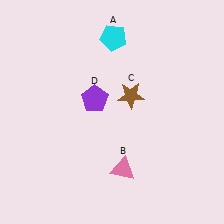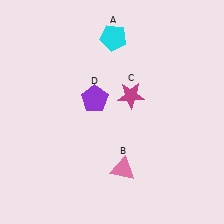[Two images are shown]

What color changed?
The star (C) changed from brown in Image 1 to magenta in Image 2.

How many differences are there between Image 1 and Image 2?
There is 1 difference between the two images.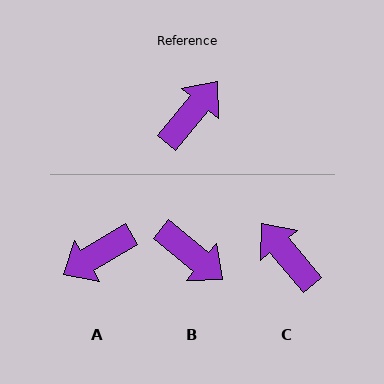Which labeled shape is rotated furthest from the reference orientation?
A, about 160 degrees away.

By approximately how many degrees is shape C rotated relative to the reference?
Approximately 79 degrees counter-clockwise.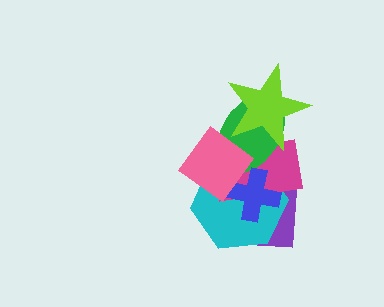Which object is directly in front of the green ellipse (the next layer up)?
The blue cross is directly in front of the green ellipse.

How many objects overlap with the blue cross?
5 objects overlap with the blue cross.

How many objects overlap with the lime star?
2 objects overlap with the lime star.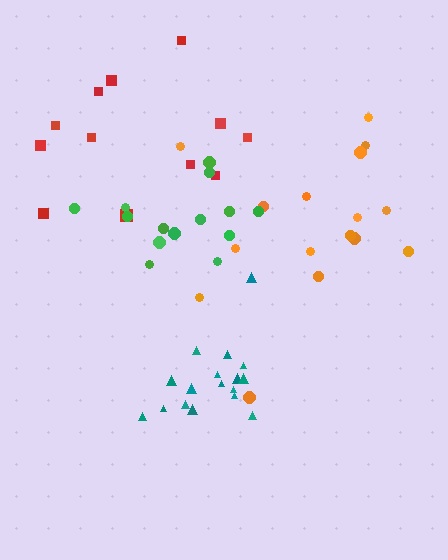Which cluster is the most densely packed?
Teal.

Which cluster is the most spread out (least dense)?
Red.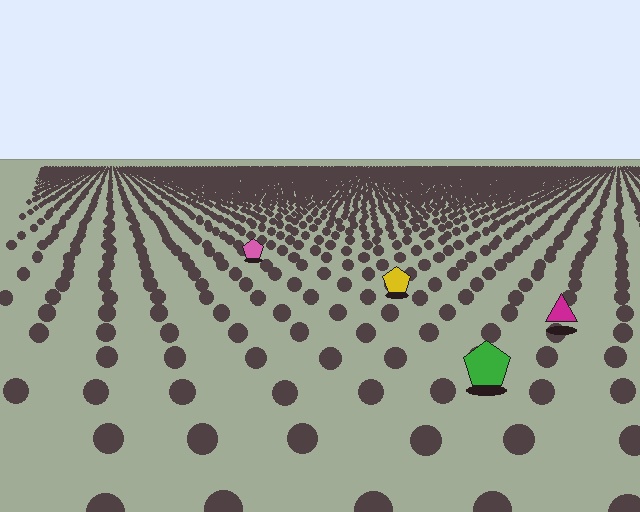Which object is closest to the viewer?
The green pentagon is closest. The texture marks near it are larger and more spread out.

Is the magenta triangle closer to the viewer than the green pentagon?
No. The green pentagon is closer — you can tell from the texture gradient: the ground texture is coarser near it.